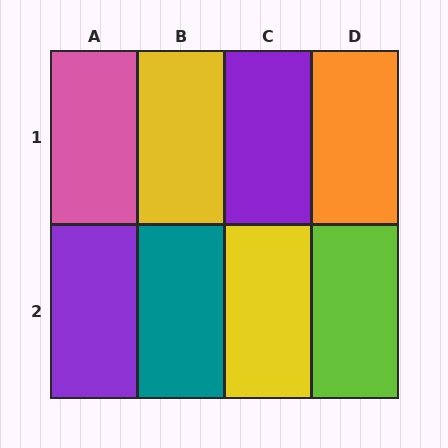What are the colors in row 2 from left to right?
Purple, teal, yellow, lime.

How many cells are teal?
1 cell is teal.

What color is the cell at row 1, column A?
Pink.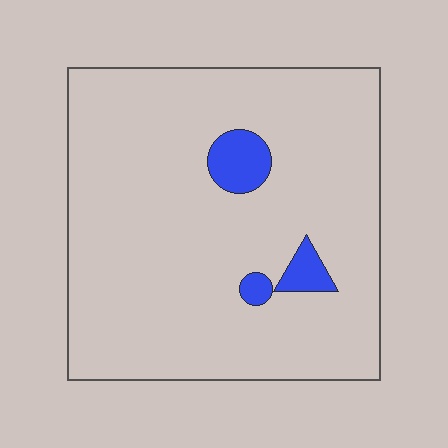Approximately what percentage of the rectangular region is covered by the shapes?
Approximately 5%.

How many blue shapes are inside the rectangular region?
3.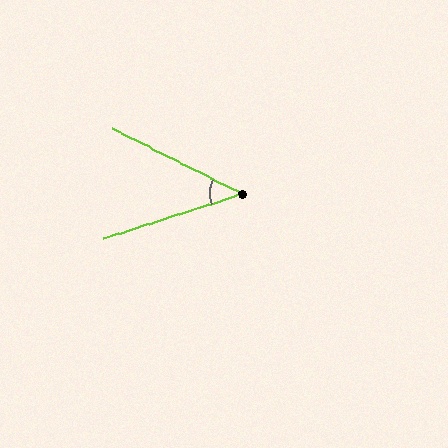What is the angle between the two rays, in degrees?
Approximately 44 degrees.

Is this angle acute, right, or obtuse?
It is acute.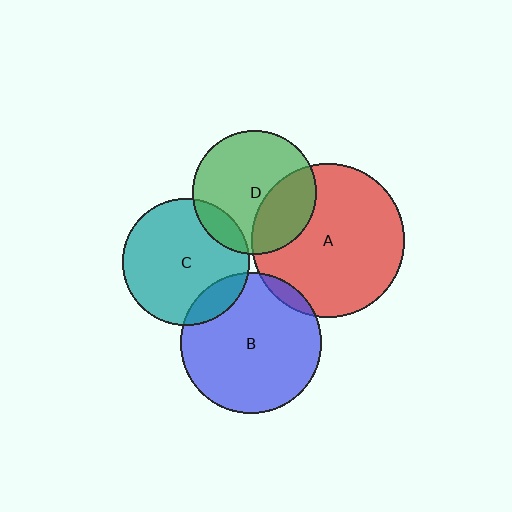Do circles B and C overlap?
Yes.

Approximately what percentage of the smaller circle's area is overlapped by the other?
Approximately 15%.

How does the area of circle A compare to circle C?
Approximately 1.5 times.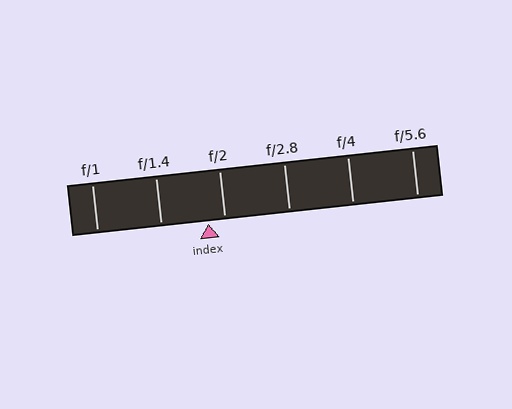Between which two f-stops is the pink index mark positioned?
The index mark is between f/1.4 and f/2.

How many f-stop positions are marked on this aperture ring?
There are 6 f-stop positions marked.